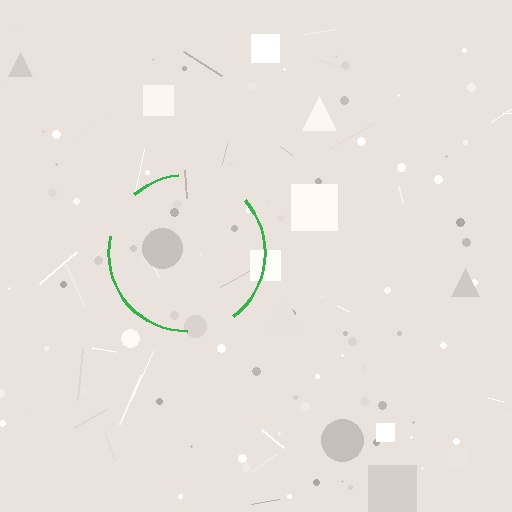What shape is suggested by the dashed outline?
The dashed outline suggests a circle.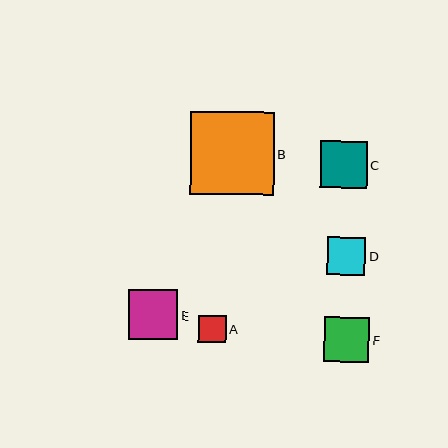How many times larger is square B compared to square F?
Square B is approximately 1.9 times the size of square F.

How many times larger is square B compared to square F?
Square B is approximately 1.9 times the size of square F.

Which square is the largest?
Square B is the largest with a size of approximately 84 pixels.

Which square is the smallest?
Square A is the smallest with a size of approximately 27 pixels.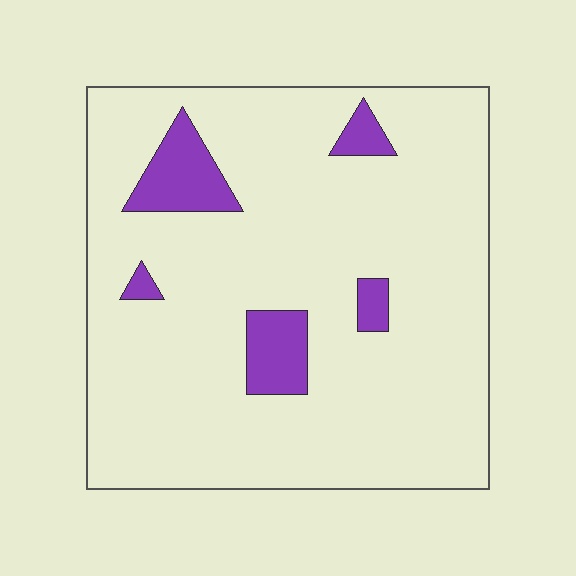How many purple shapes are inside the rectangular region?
5.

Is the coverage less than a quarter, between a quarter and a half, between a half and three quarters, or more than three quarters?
Less than a quarter.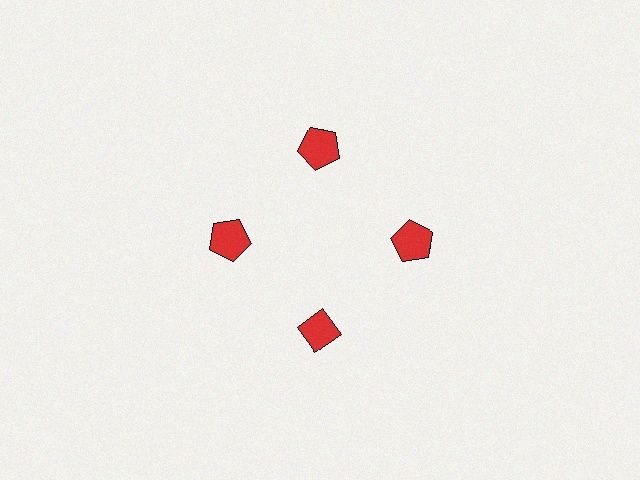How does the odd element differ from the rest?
It has a different shape: diamond instead of pentagon.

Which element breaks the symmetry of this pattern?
The red diamond at roughly the 6 o'clock position breaks the symmetry. All other shapes are red pentagons.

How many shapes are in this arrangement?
There are 4 shapes arranged in a ring pattern.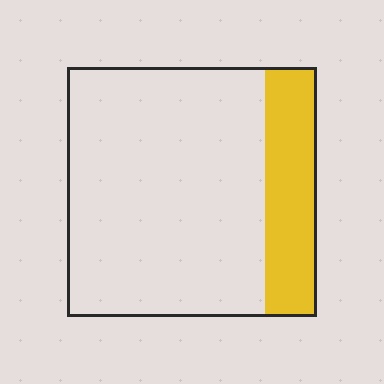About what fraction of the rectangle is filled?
About one fifth (1/5).